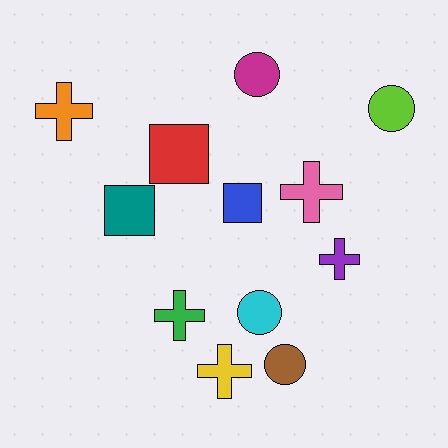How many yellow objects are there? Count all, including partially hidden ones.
There is 1 yellow object.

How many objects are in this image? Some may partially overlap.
There are 12 objects.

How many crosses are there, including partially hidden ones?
There are 5 crosses.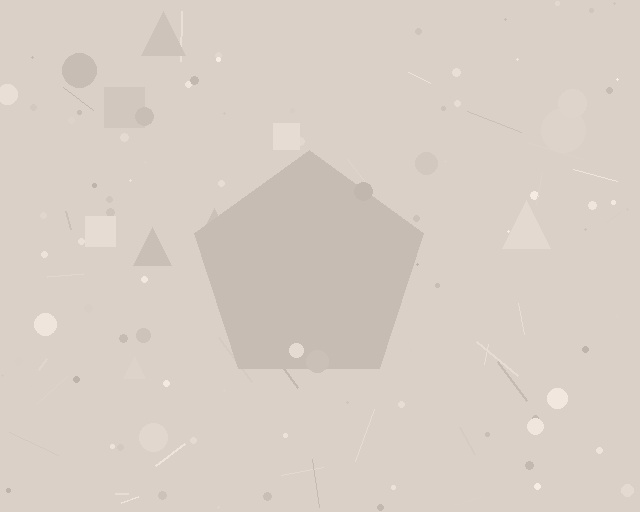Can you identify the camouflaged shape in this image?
The camouflaged shape is a pentagon.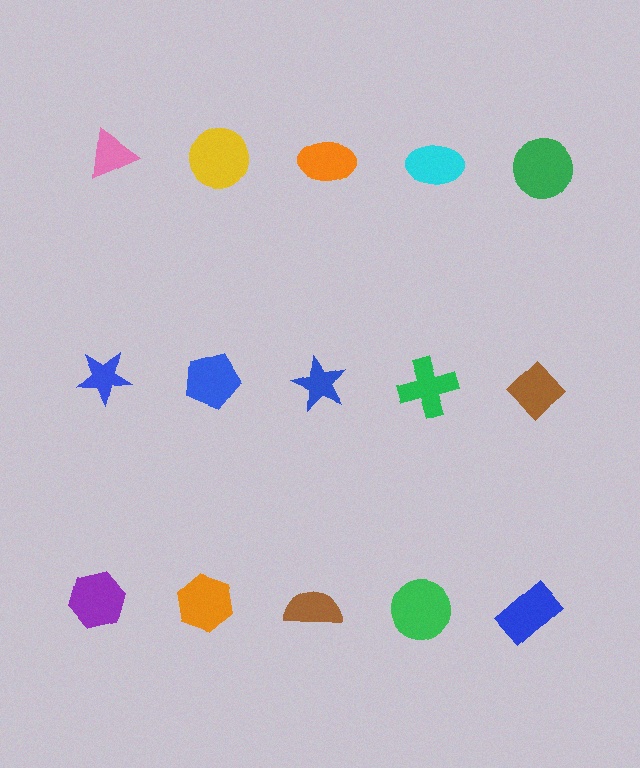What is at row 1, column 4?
A cyan ellipse.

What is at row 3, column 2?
An orange hexagon.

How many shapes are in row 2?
5 shapes.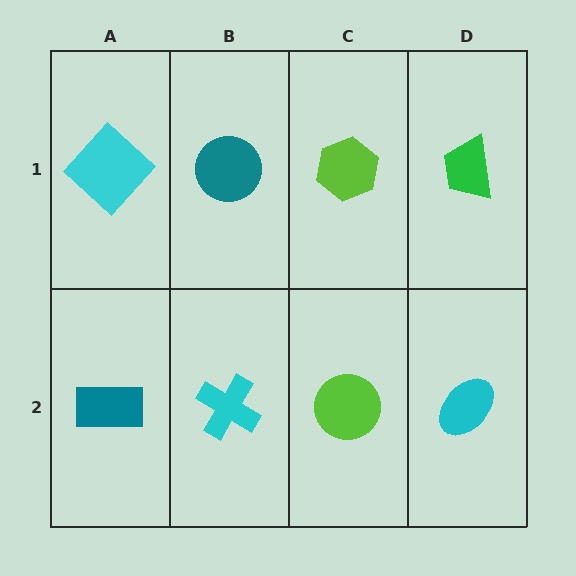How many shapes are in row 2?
4 shapes.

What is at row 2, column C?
A lime circle.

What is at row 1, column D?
A green trapezoid.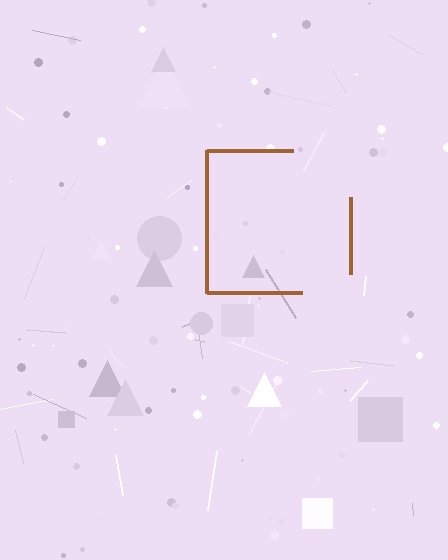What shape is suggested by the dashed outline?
The dashed outline suggests a square.